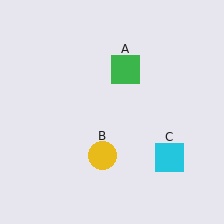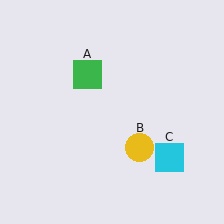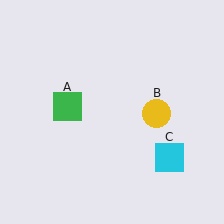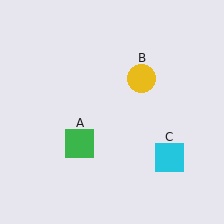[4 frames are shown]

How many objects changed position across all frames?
2 objects changed position: green square (object A), yellow circle (object B).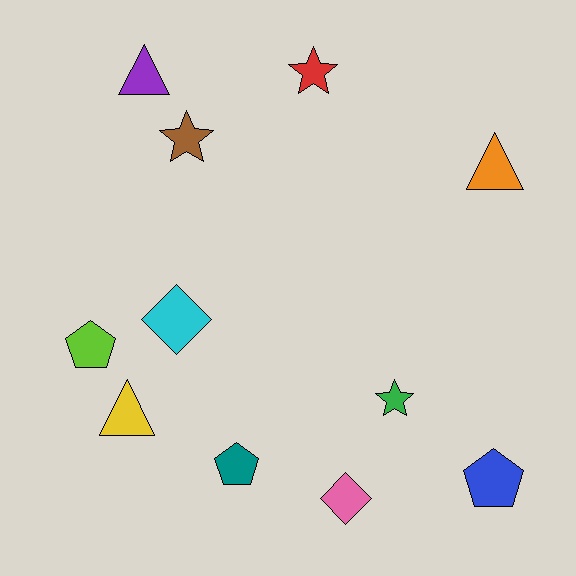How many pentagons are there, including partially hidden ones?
There are 3 pentagons.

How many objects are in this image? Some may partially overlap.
There are 11 objects.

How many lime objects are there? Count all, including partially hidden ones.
There is 1 lime object.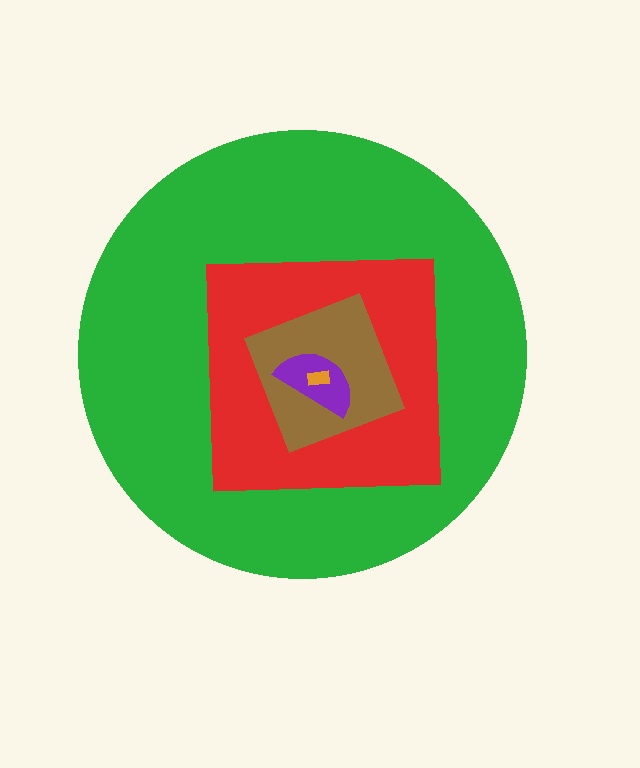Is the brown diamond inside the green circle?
Yes.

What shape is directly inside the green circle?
The red square.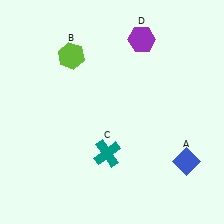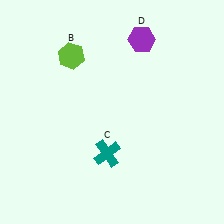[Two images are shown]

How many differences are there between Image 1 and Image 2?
There is 1 difference between the two images.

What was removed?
The blue diamond (A) was removed in Image 2.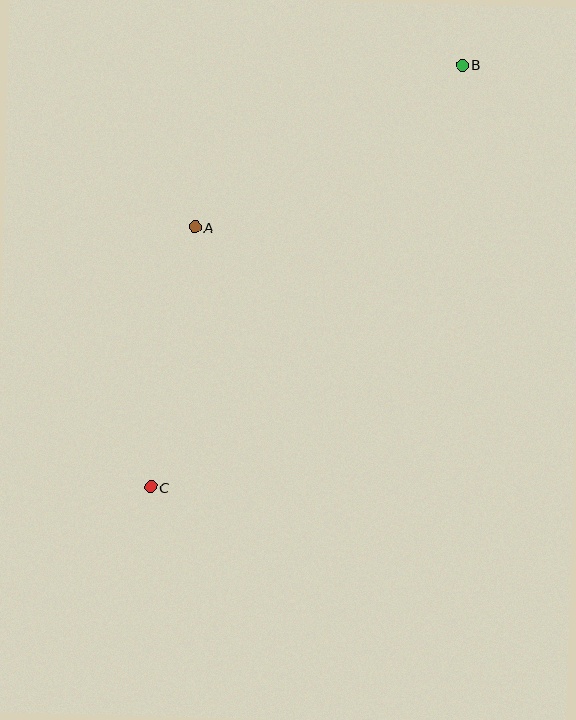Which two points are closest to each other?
Points A and C are closest to each other.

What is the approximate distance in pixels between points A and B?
The distance between A and B is approximately 313 pixels.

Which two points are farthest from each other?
Points B and C are farthest from each other.